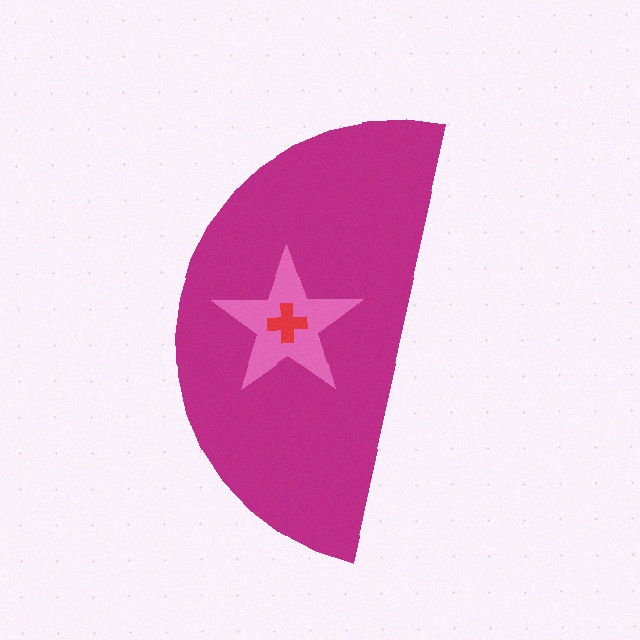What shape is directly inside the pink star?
The red cross.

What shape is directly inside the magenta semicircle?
The pink star.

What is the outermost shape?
The magenta semicircle.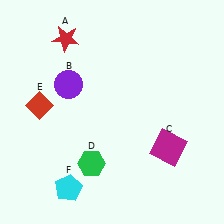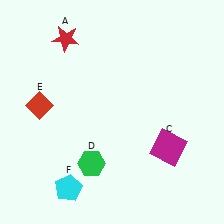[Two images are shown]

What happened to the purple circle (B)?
The purple circle (B) was removed in Image 2. It was in the top-left area of Image 1.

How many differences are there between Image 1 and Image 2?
There is 1 difference between the two images.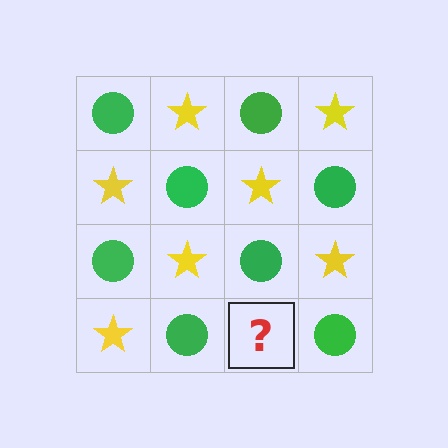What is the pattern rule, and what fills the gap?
The rule is that it alternates green circle and yellow star in a checkerboard pattern. The gap should be filled with a yellow star.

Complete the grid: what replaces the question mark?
The question mark should be replaced with a yellow star.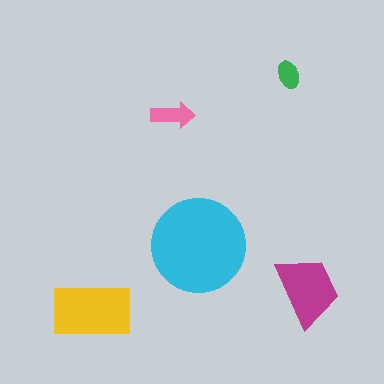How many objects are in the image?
There are 5 objects in the image.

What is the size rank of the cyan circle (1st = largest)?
1st.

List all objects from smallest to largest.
The green ellipse, the pink arrow, the magenta trapezoid, the yellow rectangle, the cyan circle.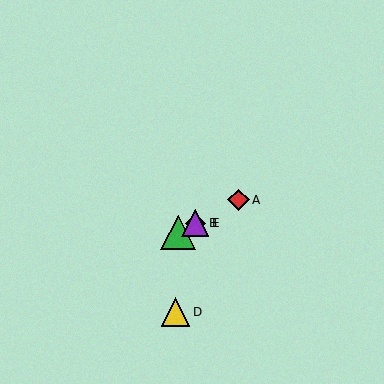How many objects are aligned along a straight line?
4 objects (A, B, C, E) are aligned along a straight line.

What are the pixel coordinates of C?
Object C is at (178, 233).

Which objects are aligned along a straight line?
Objects A, B, C, E are aligned along a straight line.